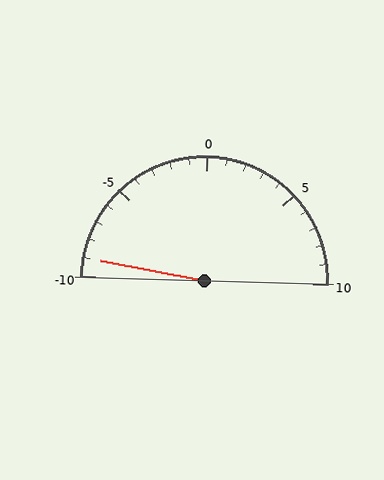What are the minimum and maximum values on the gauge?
The gauge ranges from -10 to 10.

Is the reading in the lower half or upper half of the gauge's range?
The reading is in the lower half of the range (-10 to 10).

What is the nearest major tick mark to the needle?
The nearest major tick mark is -10.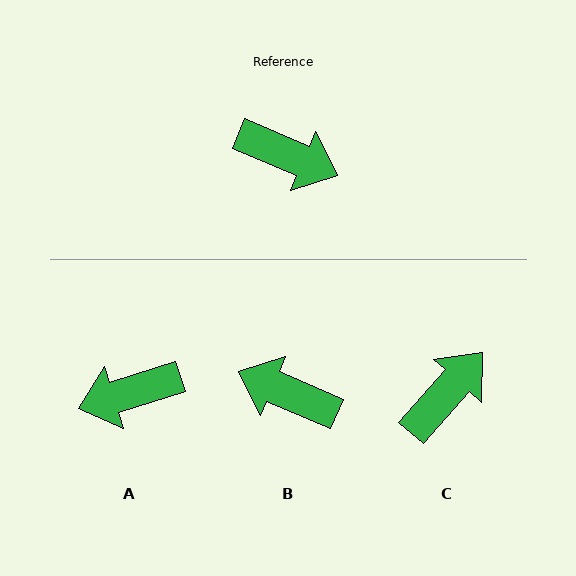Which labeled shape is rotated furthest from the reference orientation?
B, about 180 degrees away.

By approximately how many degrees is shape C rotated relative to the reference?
Approximately 71 degrees counter-clockwise.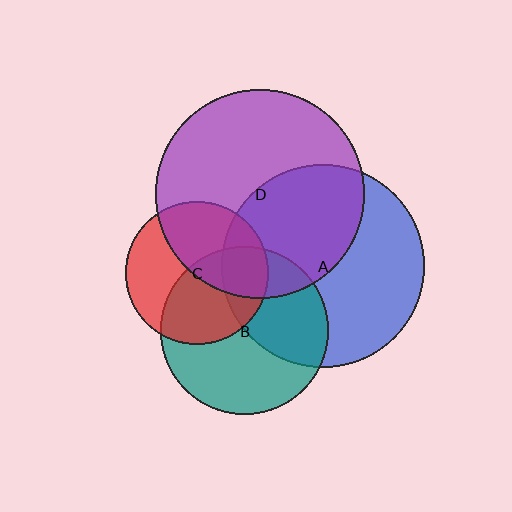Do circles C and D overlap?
Yes.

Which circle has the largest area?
Circle D (purple).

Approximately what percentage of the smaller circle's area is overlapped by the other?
Approximately 45%.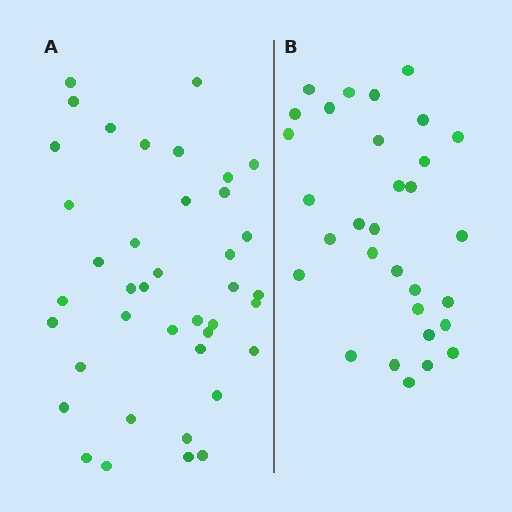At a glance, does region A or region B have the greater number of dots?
Region A (the left region) has more dots.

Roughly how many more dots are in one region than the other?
Region A has roughly 8 or so more dots than region B.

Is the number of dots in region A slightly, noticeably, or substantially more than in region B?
Region A has noticeably more, but not dramatically so. The ratio is roughly 1.3 to 1.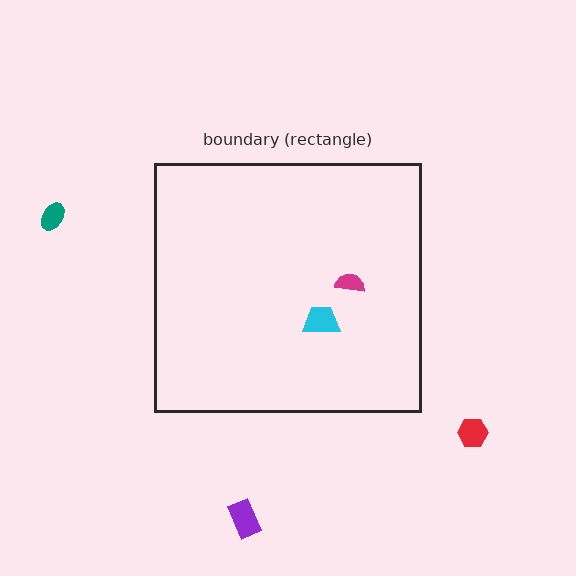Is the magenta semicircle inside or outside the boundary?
Inside.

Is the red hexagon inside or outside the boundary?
Outside.